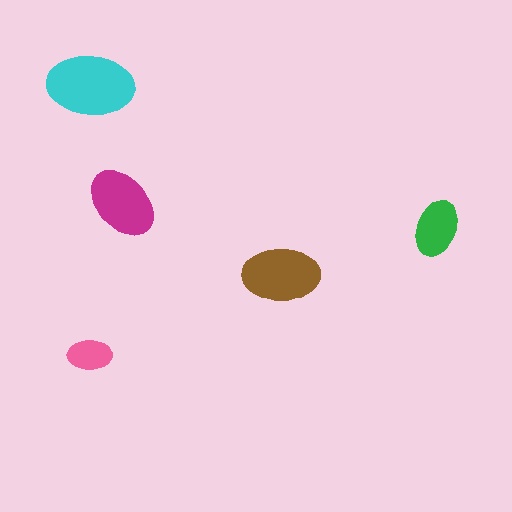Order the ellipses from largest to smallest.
the cyan one, the brown one, the magenta one, the green one, the pink one.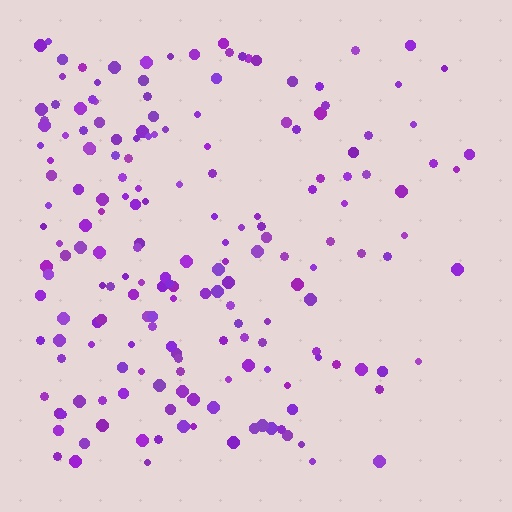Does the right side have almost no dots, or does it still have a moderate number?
Still a moderate number, just noticeably fewer than the left.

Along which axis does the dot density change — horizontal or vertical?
Horizontal.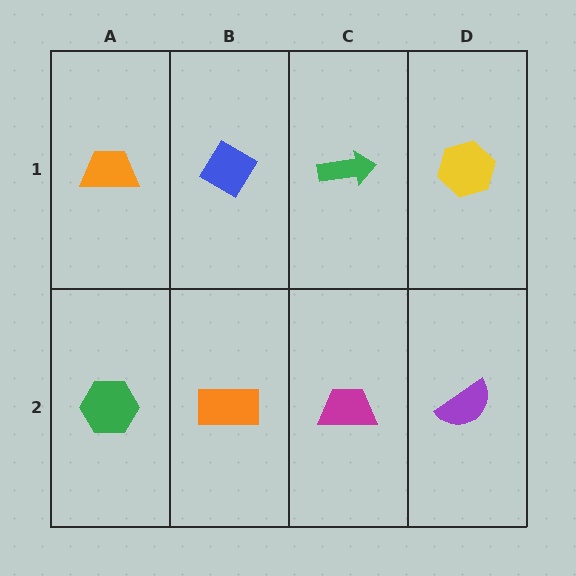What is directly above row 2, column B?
A blue diamond.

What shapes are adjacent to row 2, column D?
A yellow hexagon (row 1, column D), a magenta trapezoid (row 2, column C).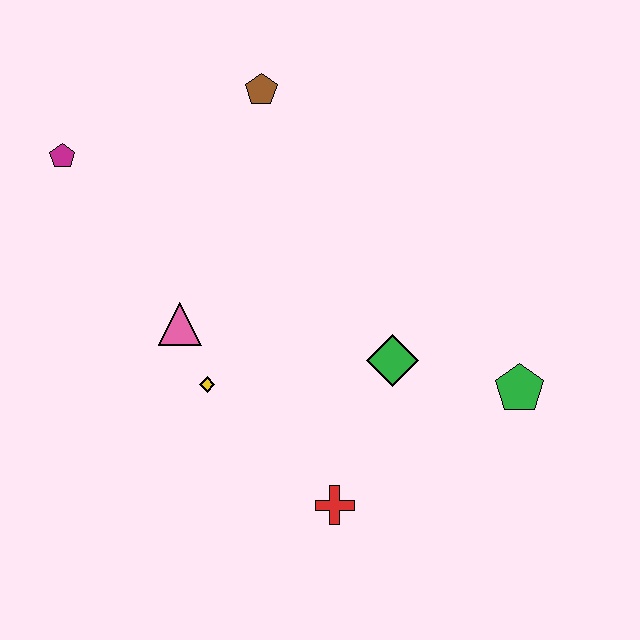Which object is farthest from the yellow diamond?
The green pentagon is farthest from the yellow diamond.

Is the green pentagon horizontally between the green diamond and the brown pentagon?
No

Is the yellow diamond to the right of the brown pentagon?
No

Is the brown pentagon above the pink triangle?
Yes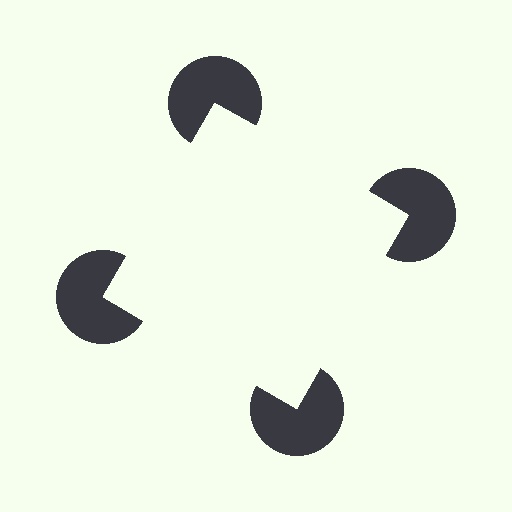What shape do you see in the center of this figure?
An illusory square — its edges are inferred from the aligned wedge cuts in the pac-man discs, not physically drawn.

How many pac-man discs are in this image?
There are 4 — one at each vertex of the illusory square.